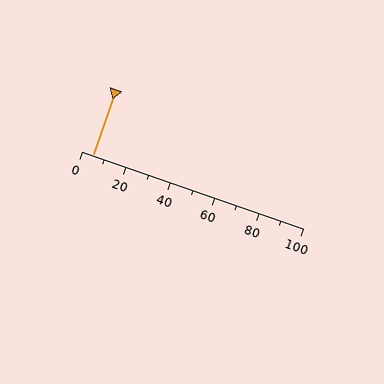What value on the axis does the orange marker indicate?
The marker indicates approximately 5.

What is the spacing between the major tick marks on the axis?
The major ticks are spaced 20 apart.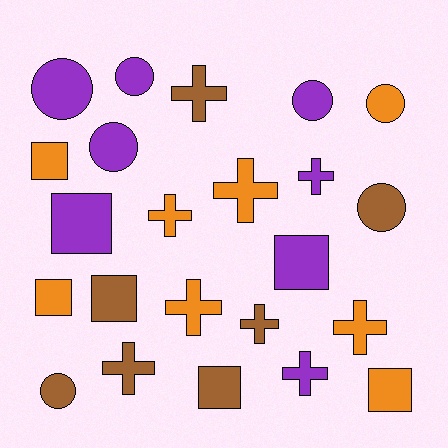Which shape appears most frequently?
Cross, with 9 objects.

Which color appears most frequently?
Purple, with 8 objects.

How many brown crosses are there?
There are 3 brown crosses.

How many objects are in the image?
There are 23 objects.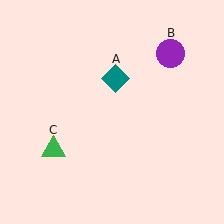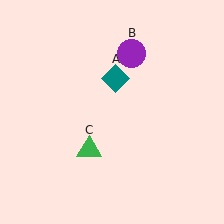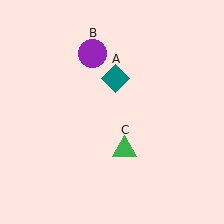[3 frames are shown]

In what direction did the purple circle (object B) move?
The purple circle (object B) moved left.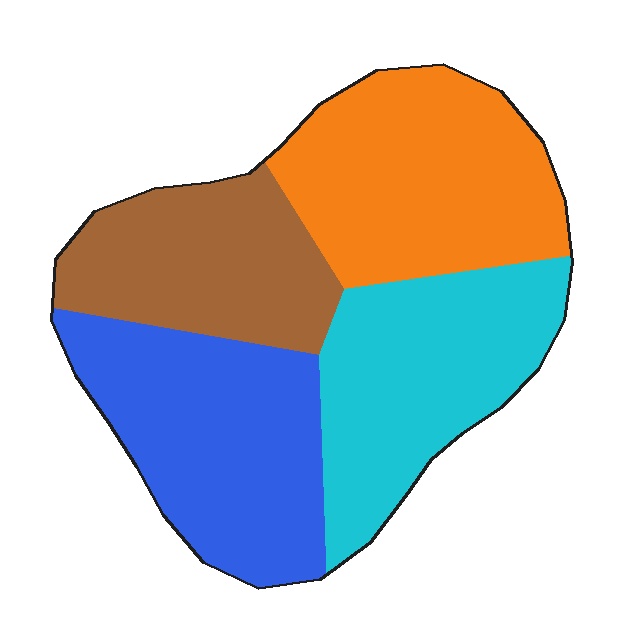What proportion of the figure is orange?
Orange takes up about one quarter (1/4) of the figure.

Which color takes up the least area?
Brown, at roughly 20%.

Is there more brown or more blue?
Blue.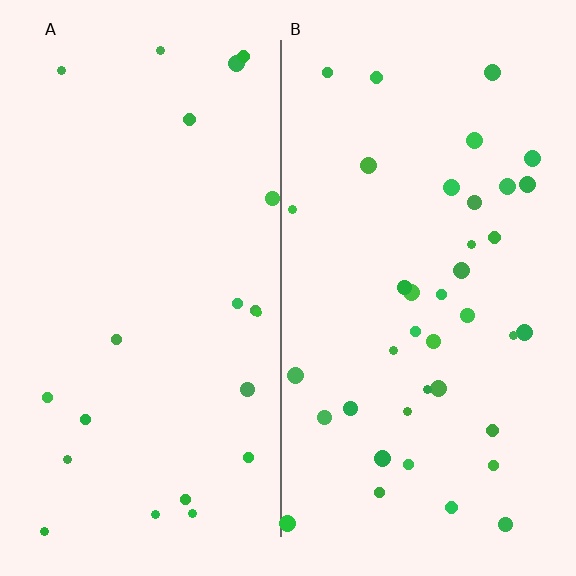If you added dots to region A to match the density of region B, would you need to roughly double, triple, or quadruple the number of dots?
Approximately double.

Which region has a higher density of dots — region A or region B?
B (the right).